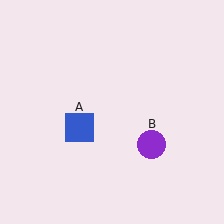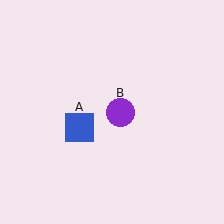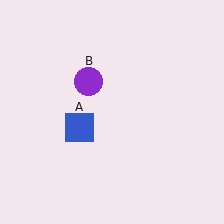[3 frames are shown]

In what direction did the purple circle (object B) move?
The purple circle (object B) moved up and to the left.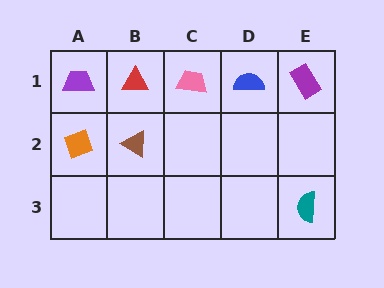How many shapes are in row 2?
2 shapes.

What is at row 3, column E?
A teal semicircle.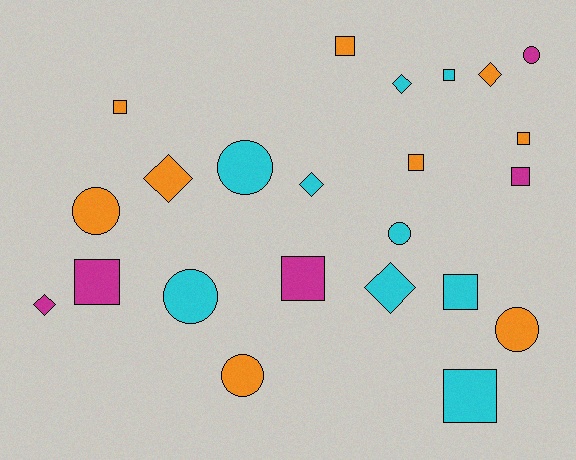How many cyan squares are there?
There are 3 cyan squares.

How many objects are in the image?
There are 23 objects.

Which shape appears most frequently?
Square, with 10 objects.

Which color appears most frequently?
Orange, with 9 objects.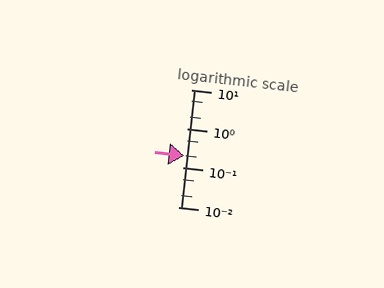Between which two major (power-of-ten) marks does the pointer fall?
The pointer is between 0.1 and 1.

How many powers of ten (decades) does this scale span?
The scale spans 3 decades, from 0.01 to 10.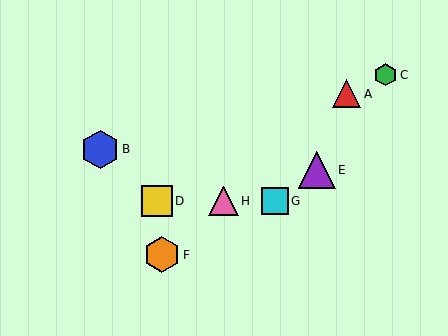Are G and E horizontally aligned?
No, G is at y≈201 and E is at y≈170.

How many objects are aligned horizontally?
3 objects (D, G, H) are aligned horizontally.